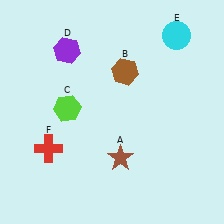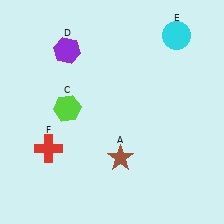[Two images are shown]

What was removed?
The brown hexagon (B) was removed in Image 2.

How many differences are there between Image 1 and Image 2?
There is 1 difference between the two images.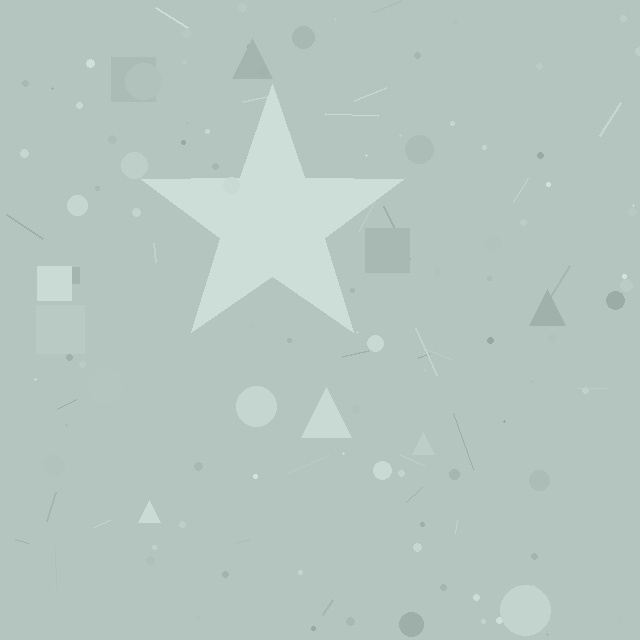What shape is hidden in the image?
A star is hidden in the image.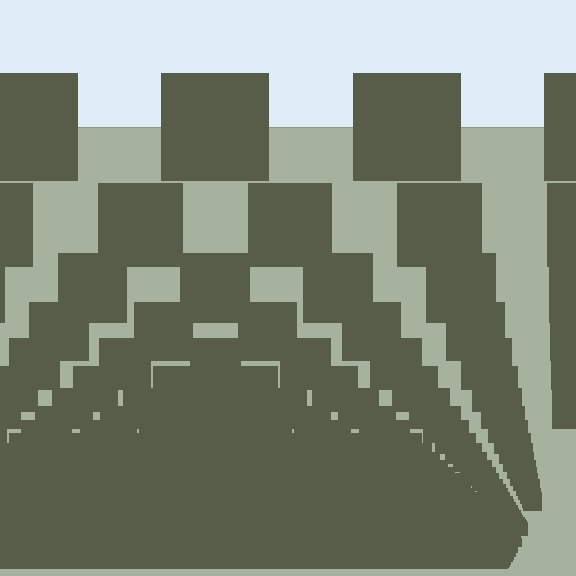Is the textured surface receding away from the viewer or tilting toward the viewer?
The surface appears to tilt toward the viewer. Texture elements get larger and sparser toward the top.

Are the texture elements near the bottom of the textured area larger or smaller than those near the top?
Smaller. The gradient is inverted — elements near the bottom are smaller and denser.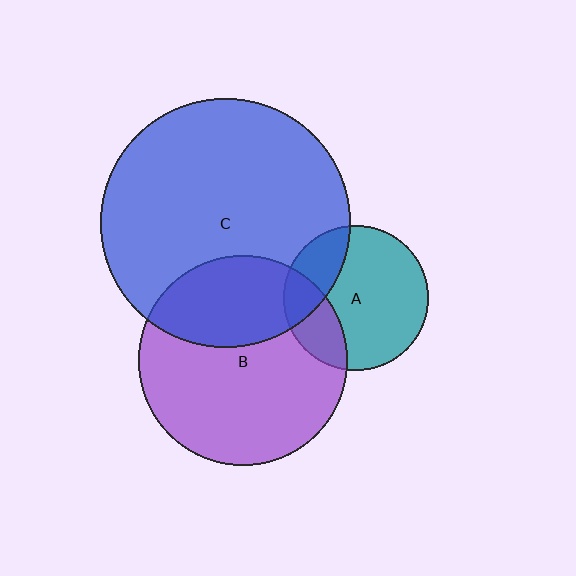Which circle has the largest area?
Circle C (blue).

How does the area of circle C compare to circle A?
Approximately 3.0 times.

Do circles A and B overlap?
Yes.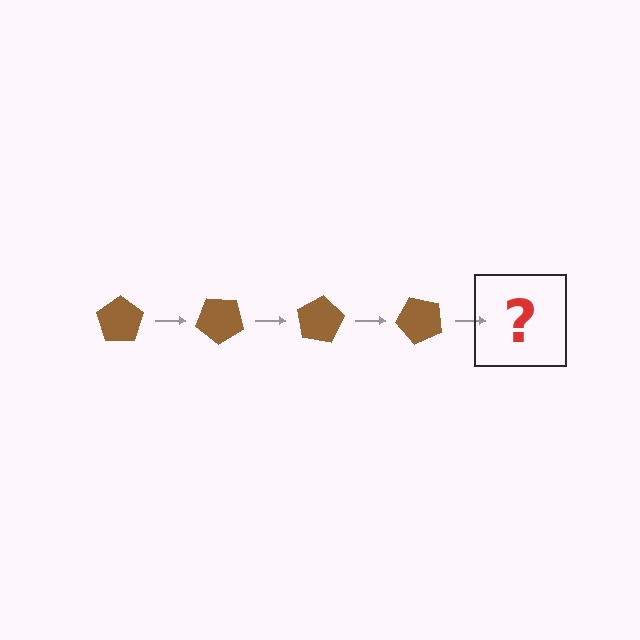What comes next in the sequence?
The next element should be a brown pentagon rotated 160 degrees.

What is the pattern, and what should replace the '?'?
The pattern is that the pentagon rotates 40 degrees each step. The '?' should be a brown pentagon rotated 160 degrees.